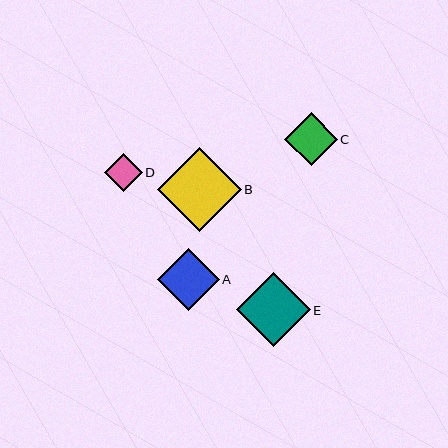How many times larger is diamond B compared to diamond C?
Diamond B is approximately 1.6 times the size of diamond C.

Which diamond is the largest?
Diamond B is the largest with a size of approximately 84 pixels.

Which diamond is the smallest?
Diamond D is the smallest with a size of approximately 37 pixels.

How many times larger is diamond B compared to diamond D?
Diamond B is approximately 2.2 times the size of diamond D.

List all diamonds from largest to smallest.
From largest to smallest: B, E, A, C, D.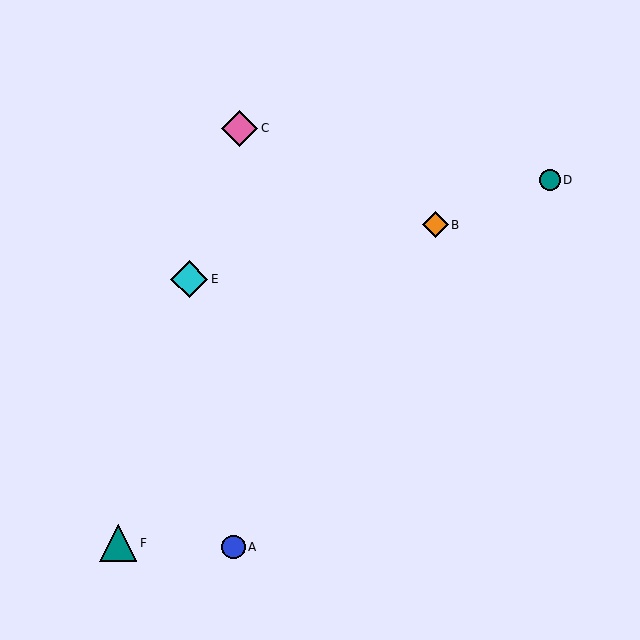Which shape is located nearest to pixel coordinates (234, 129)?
The pink diamond (labeled C) at (240, 128) is nearest to that location.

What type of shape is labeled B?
Shape B is an orange diamond.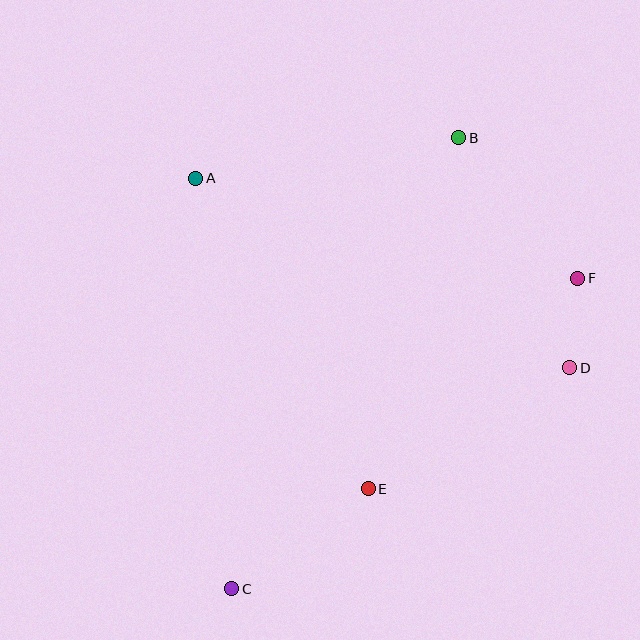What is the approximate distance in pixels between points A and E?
The distance between A and E is approximately 355 pixels.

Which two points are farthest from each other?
Points B and C are farthest from each other.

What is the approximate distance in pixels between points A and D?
The distance between A and D is approximately 420 pixels.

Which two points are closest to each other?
Points D and F are closest to each other.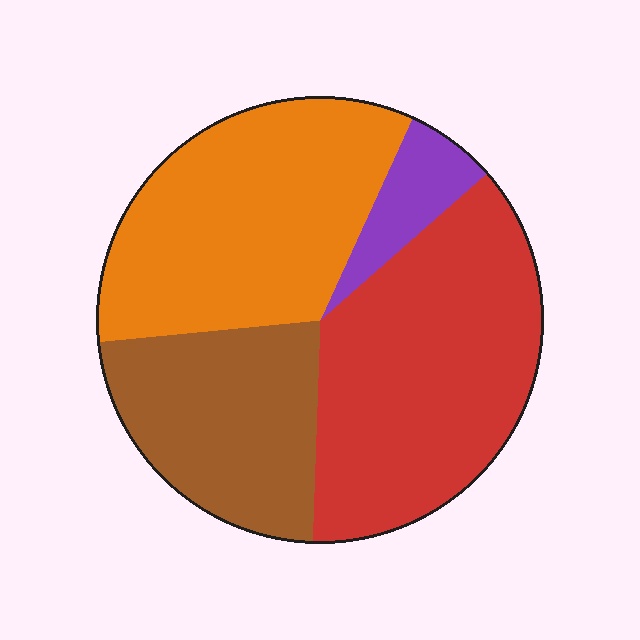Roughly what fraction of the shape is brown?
Brown covers 23% of the shape.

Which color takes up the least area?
Purple, at roughly 5%.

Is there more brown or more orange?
Orange.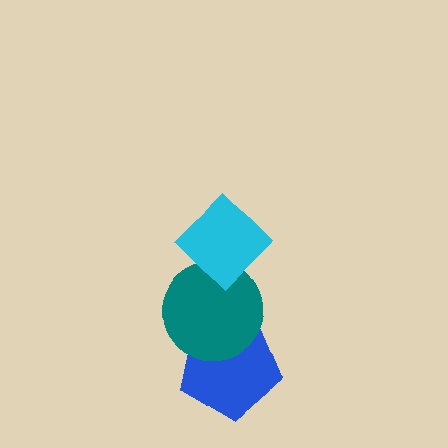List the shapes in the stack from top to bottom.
From top to bottom: the cyan diamond, the teal circle, the blue pentagon.